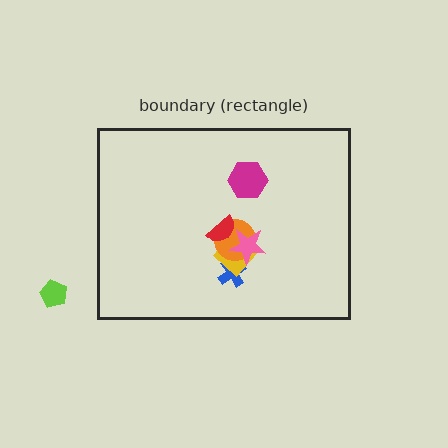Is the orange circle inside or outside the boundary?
Inside.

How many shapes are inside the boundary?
6 inside, 1 outside.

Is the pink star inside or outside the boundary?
Inside.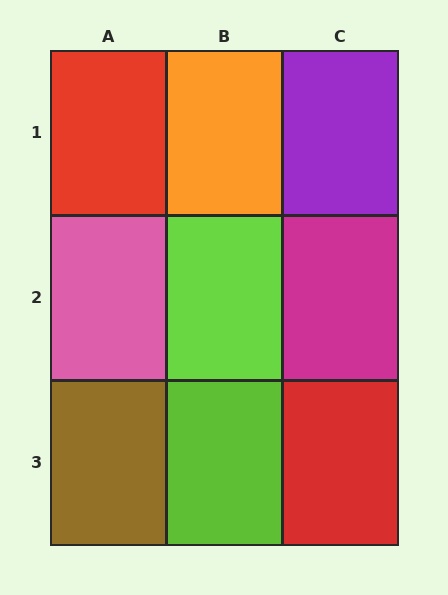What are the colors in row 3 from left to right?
Brown, lime, red.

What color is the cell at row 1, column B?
Orange.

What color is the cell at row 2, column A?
Pink.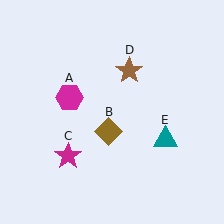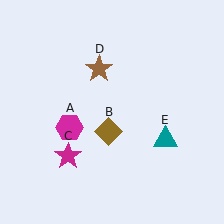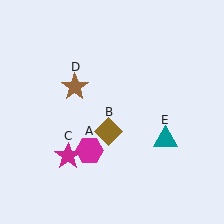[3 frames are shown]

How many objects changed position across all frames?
2 objects changed position: magenta hexagon (object A), brown star (object D).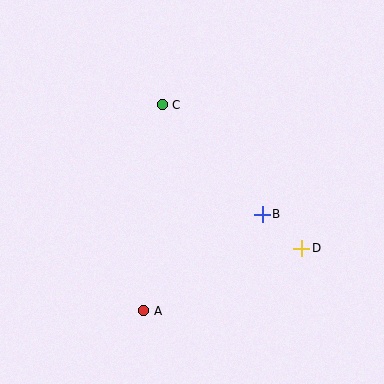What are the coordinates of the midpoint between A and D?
The midpoint between A and D is at (223, 280).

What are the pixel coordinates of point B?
Point B is at (262, 214).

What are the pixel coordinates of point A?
Point A is at (144, 311).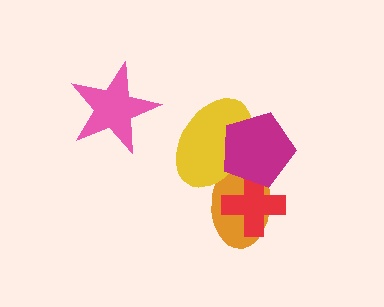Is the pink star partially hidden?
No, no other shape covers it.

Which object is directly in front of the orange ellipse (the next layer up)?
The yellow ellipse is directly in front of the orange ellipse.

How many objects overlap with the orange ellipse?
3 objects overlap with the orange ellipse.